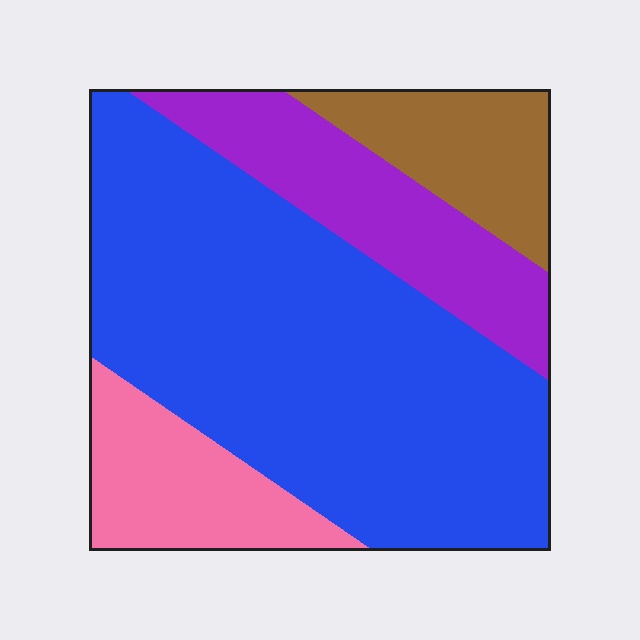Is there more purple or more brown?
Purple.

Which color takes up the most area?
Blue, at roughly 60%.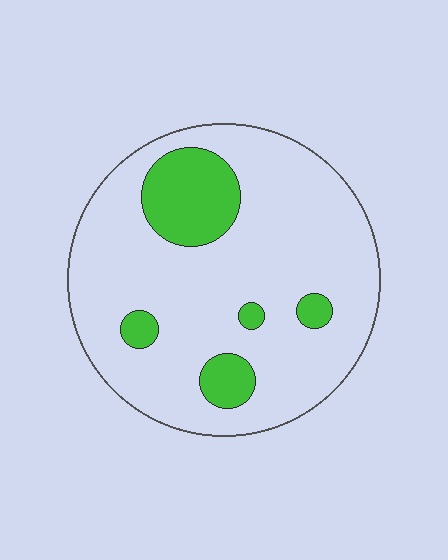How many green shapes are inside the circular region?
5.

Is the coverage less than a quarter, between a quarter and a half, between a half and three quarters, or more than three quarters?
Less than a quarter.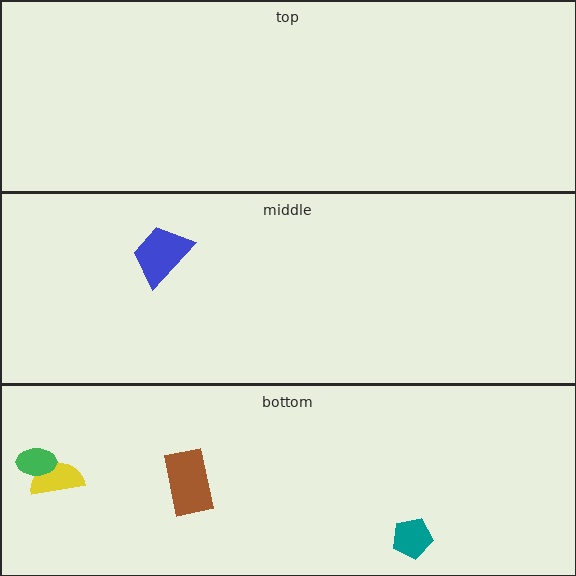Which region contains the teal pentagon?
The bottom region.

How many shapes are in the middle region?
1.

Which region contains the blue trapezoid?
The middle region.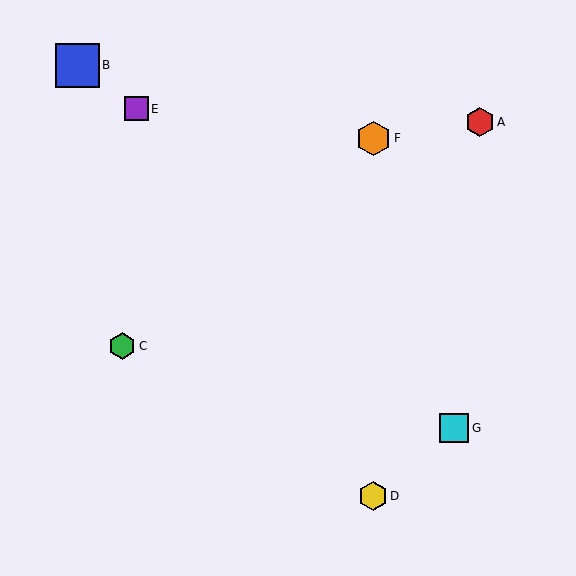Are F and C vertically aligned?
No, F is at x≈373 and C is at x≈122.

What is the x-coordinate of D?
Object D is at x≈373.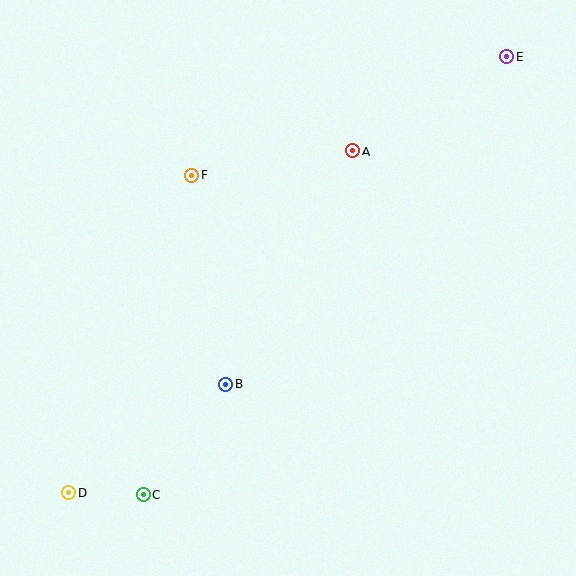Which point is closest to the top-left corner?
Point F is closest to the top-left corner.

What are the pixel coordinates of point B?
Point B is at (226, 384).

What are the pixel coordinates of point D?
Point D is at (68, 492).